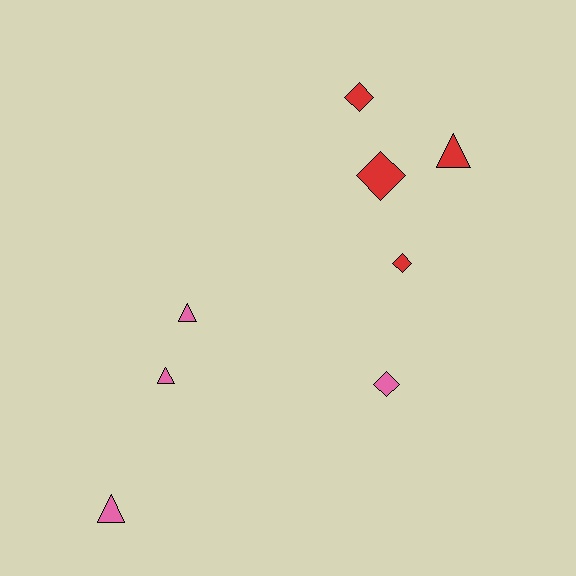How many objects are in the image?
There are 8 objects.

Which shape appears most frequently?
Triangle, with 4 objects.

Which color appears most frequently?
Red, with 4 objects.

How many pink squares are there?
There are no pink squares.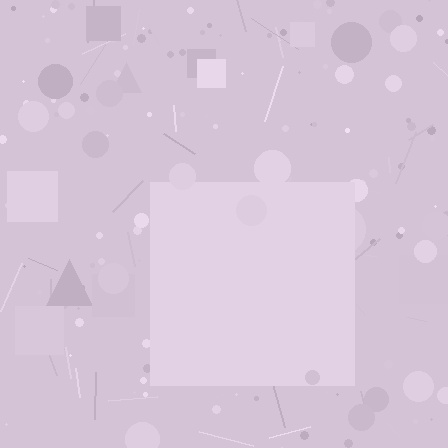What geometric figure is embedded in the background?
A square is embedded in the background.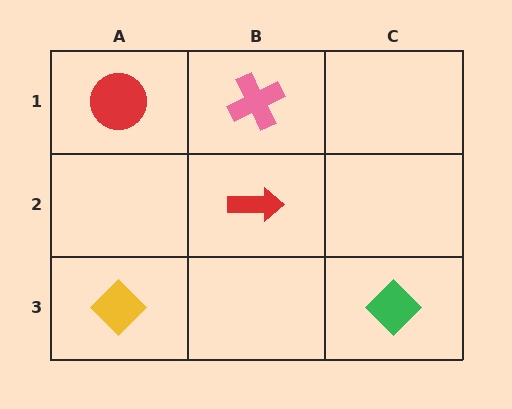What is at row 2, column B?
A red arrow.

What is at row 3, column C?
A green diamond.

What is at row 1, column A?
A red circle.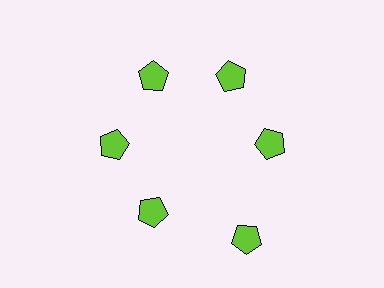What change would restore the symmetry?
The symmetry would be restored by moving it inward, back onto the ring so that all 6 pentagons sit at equal angles and equal distance from the center.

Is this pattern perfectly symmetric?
No. The 6 lime pentagons are arranged in a ring, but one element near the 5 o'clock position is pushed outward from the center, breaking the 6-fold rotational symmetry.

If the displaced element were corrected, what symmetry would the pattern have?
It would have 6-fold rotational symmetry — the pattern would map onto itself every 60 degrees.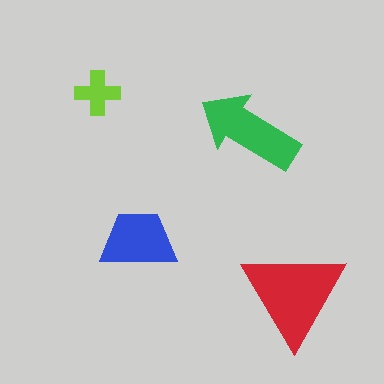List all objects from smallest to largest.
The lime cross, the blue trapezoid, the green arrow, the red triangle.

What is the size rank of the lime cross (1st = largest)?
4th.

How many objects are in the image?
There are 4 objects in the image.